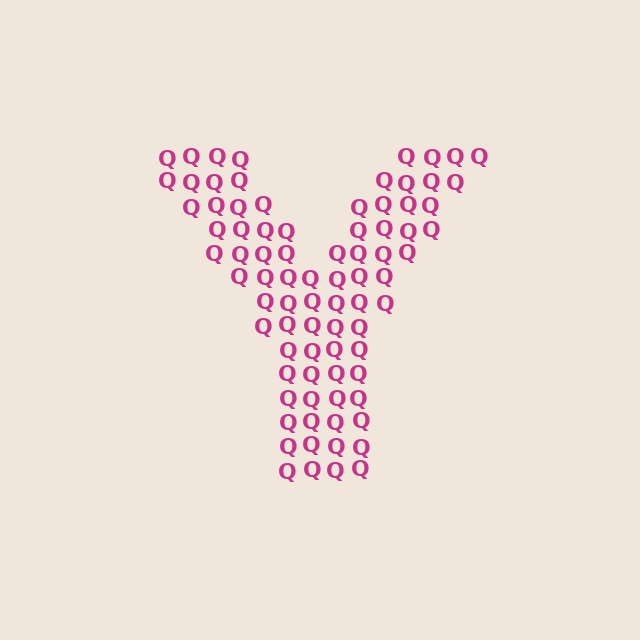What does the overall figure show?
The overall figure shows the letter Y.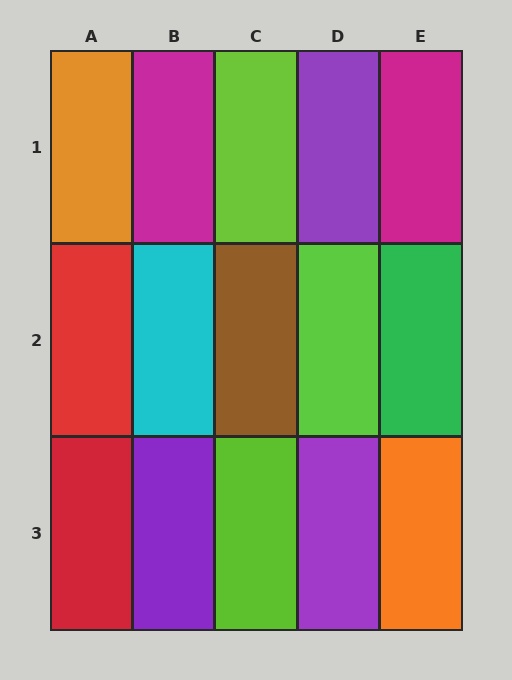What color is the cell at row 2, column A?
Red.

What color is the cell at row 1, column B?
Magenta.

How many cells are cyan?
1 cell is cyan.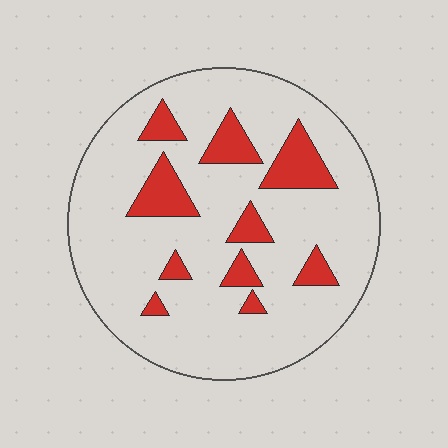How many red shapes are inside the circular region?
10.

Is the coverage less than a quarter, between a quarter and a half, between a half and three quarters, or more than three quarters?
Less than a quarter.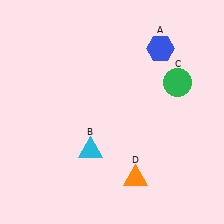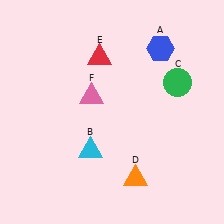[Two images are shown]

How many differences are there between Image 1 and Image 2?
There are 2 differences between the two images.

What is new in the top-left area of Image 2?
A pink triangle (F) was added in the top-left area of Image 2.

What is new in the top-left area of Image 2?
A red triangle (E) was added in the top-left area of Image 2.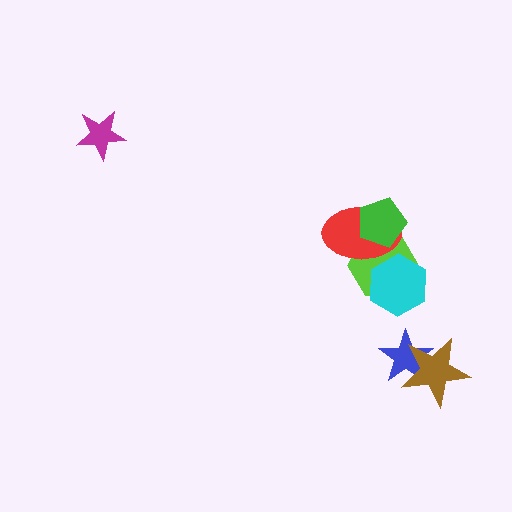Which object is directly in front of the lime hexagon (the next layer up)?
The red ellipse is directly in front of the lime hexagon.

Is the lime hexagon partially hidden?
Yes, it is partially covered by another shape.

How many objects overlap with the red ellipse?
3 objects overlap with the red ellipse.